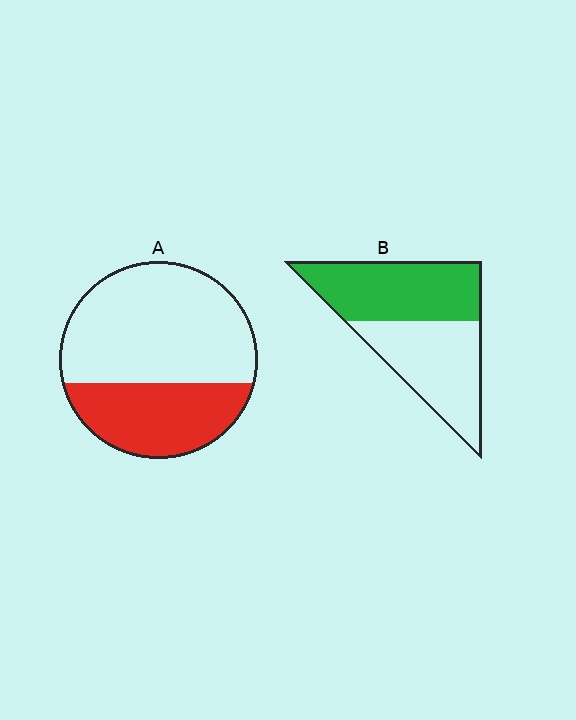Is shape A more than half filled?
No.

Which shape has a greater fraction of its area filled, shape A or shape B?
Shape B.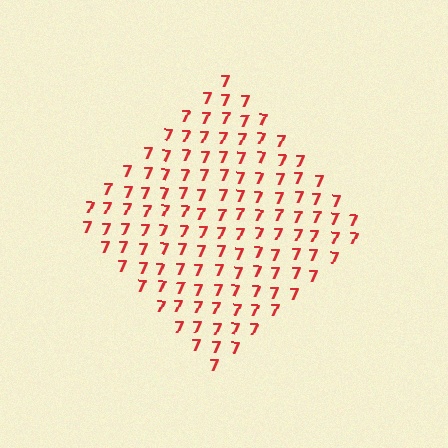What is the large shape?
The large shape is a diamond.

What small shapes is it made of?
It is made of small digit 7's.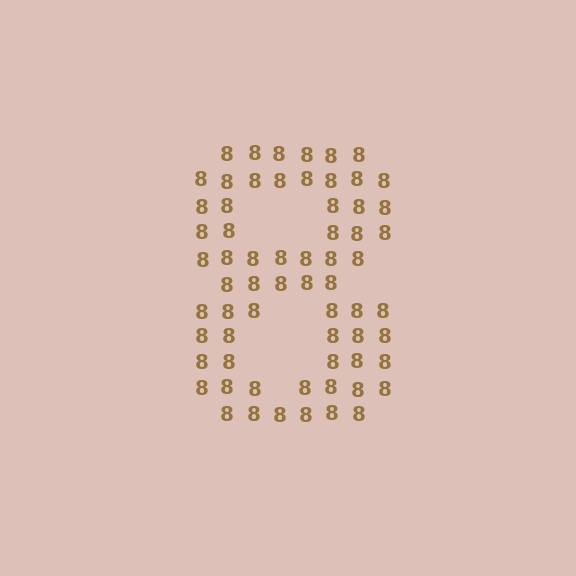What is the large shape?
The large shape is the digit 8.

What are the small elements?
The small elements are digit 8's.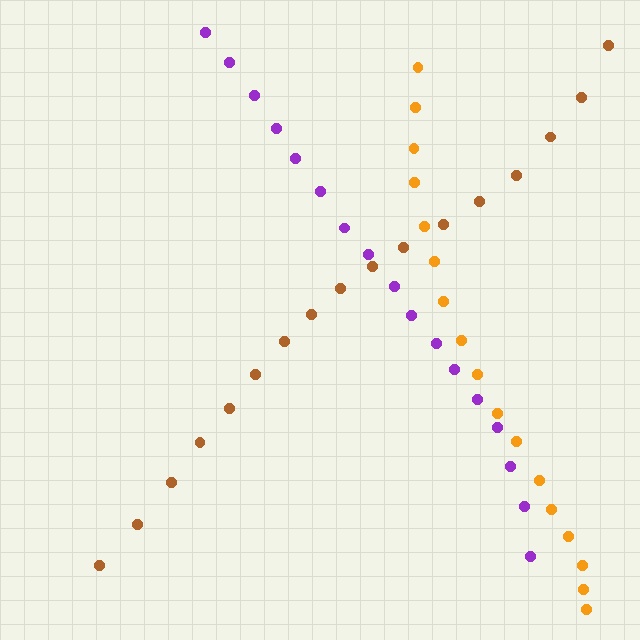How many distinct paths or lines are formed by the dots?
There are 3 distinct paths.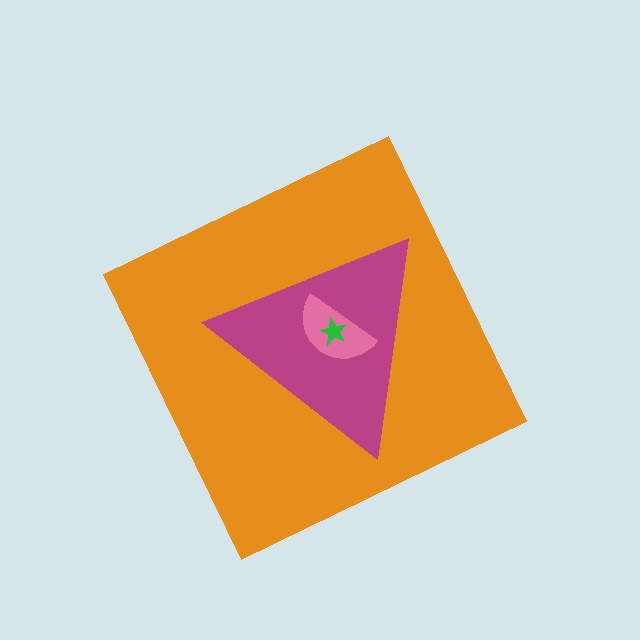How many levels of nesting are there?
4.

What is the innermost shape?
The green star.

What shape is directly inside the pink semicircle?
The green star.